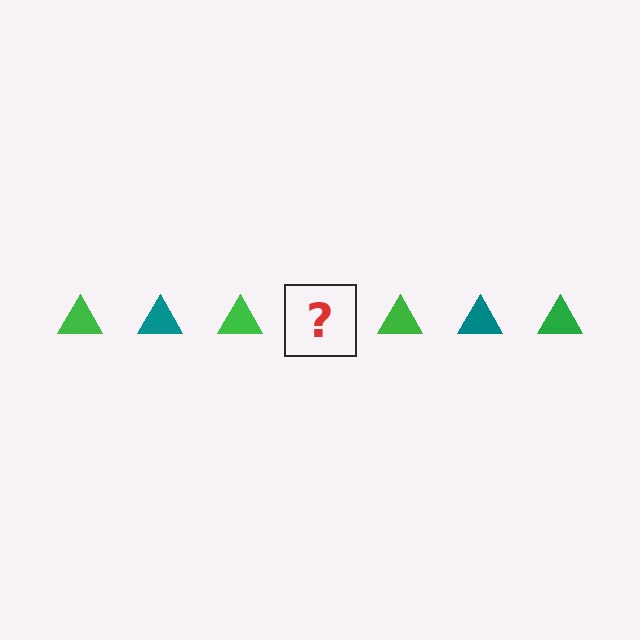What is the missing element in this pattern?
The missing element is a teal triangle.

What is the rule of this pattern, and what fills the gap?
The rule is that the pattern cycles through green, teal triangles. The gap should be filled with a teal triangle.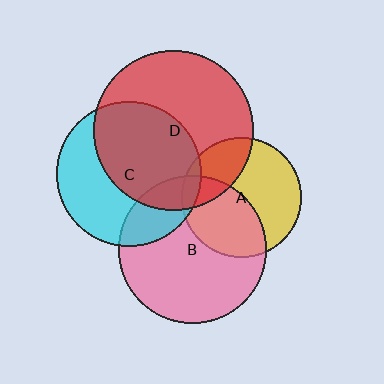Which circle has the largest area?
Circle D (red).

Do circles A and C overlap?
Yes.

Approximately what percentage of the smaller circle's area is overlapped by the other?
Approximately 5%.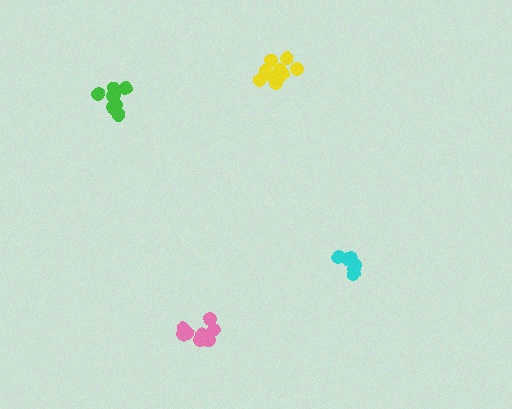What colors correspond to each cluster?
The clusters are colored: cyan, green, yellow, pink.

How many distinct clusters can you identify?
There are 4 distinct clusters.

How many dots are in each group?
Group 1: 7 dots, Group 2: 8 dots, Group 3: 11 dots, Group 4: 10 dots (36 total).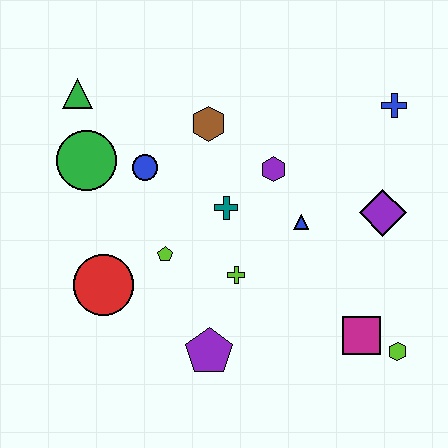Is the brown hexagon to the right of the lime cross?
No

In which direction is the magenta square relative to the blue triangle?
The magenta square is below the blue triangle.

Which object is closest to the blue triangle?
The purple hexagon is closest to the blue triangle.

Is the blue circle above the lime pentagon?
Yes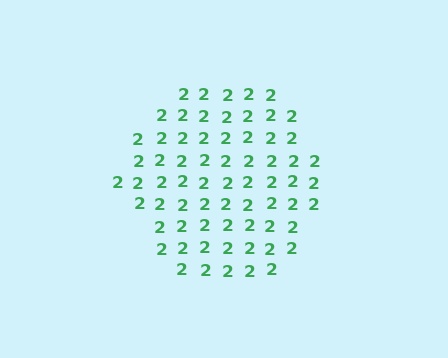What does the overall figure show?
The overall figure shows a hexagon.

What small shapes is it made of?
It is made of small digit 2's.